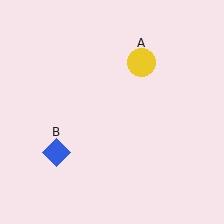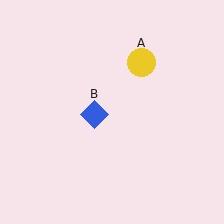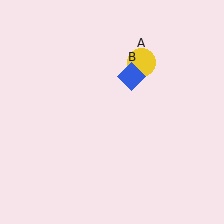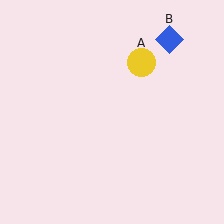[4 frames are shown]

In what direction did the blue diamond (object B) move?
The blue diamond (object B) moved up and to the right.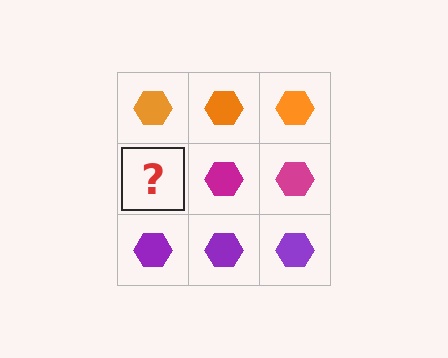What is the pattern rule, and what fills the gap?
The rule is that each row has a consistent color. The gap should be filled with a magenta hexagon.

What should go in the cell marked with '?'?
The missing cell should contain a magenta hexagon.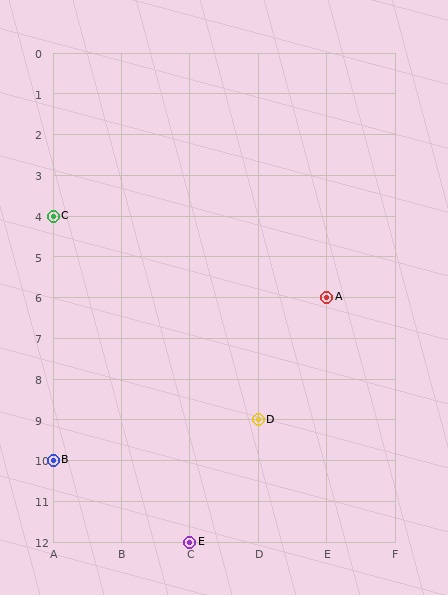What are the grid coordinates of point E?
Point E is at grid coordinates (C, 12).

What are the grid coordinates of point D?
Point D is at grid coordinates (D, 9).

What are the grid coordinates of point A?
Point A is at grid coordinates (E, 6).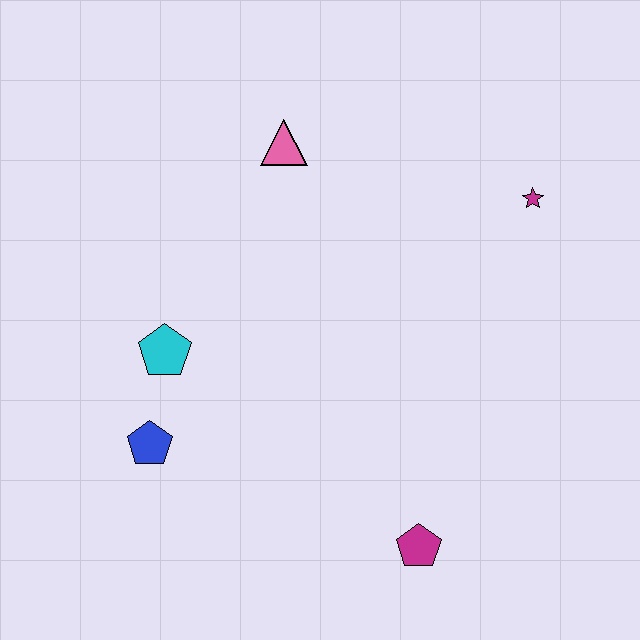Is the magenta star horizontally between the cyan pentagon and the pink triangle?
No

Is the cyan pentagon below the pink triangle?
Yes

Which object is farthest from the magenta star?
The blue pentagon is farthest from the magenta star.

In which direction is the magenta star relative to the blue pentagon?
The magenta star is to the right of the blue pentagon.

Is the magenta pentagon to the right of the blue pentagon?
Yes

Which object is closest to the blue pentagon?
The cyan pentagon is closest to the blue pentagon.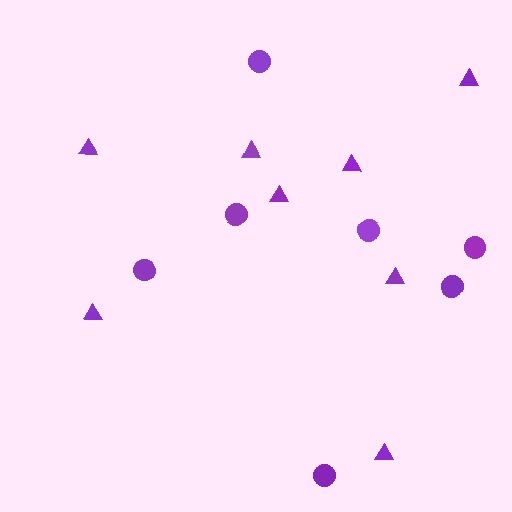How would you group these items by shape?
There are 2 groups: one group of circles (7) and one group of triangles (8).